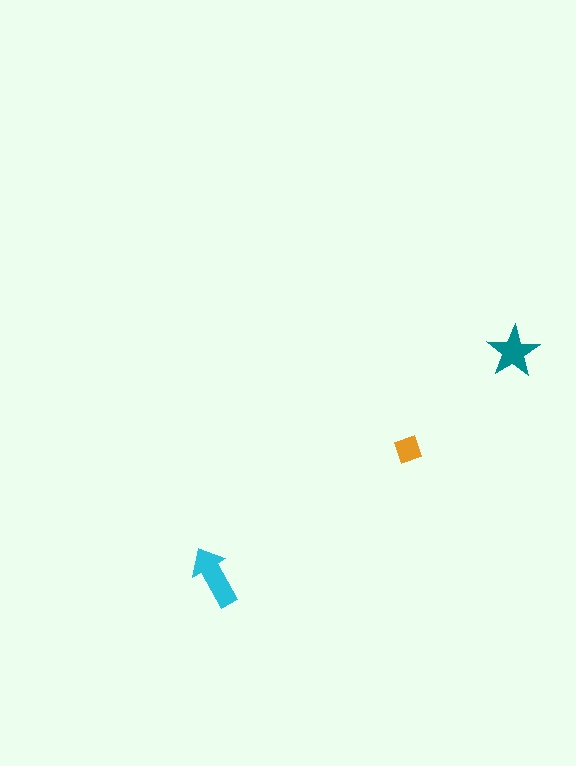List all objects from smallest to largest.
The orange diamond, the teal star, the cyan arrow.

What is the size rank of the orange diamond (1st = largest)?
3rd.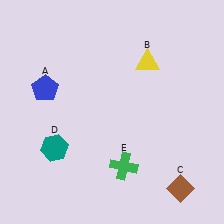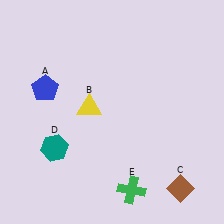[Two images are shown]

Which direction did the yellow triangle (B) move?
The yellow triangle (B) moved left.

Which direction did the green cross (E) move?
The green cross (E) moved down.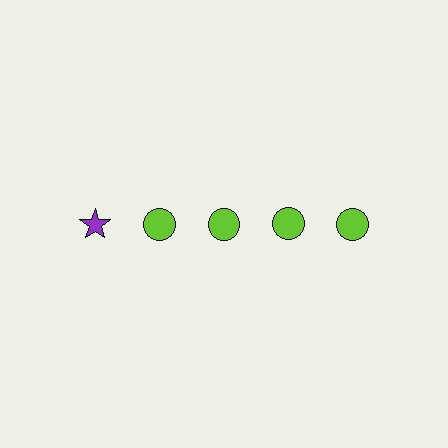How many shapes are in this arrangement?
There are 5 shapes arranged in a grid pattern.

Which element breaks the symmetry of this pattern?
The purple star in the top row, leftmost column breaks the symmetry. All other shapes are lime circles.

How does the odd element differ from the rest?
It differs in both color (purple instead of lime) and shape (star instead of circle).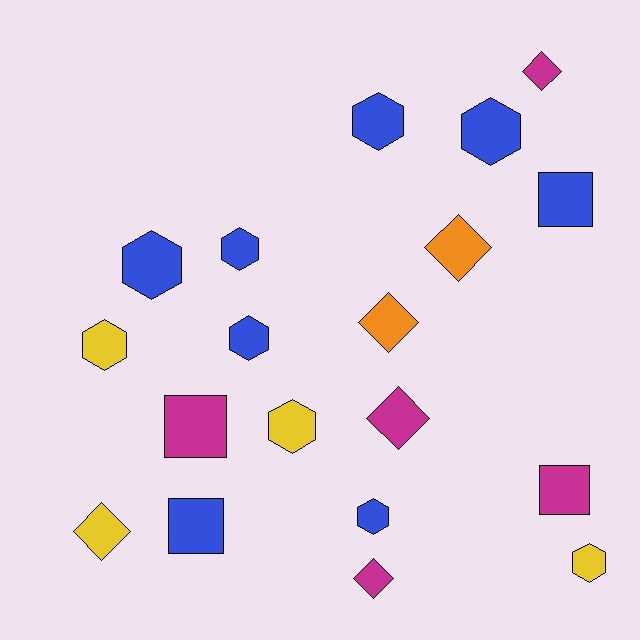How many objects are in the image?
There are 19 objects.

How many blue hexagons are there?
There are 6 blue hexagons.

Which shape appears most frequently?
Hexagon, with 9 objects.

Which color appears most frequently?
Blue, with 8 objects.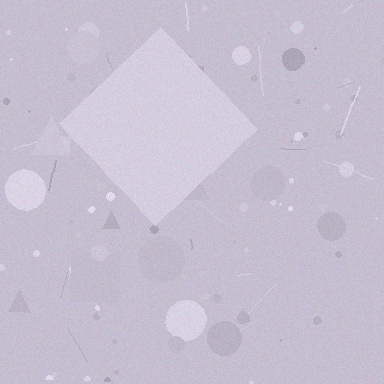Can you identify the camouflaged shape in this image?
The camouflaged shape is a diamond.